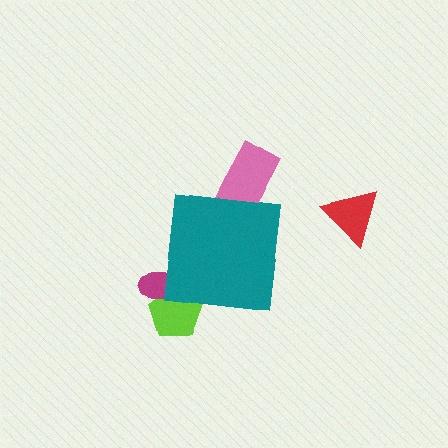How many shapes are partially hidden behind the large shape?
3 shapes are partially hidden.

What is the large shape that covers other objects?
A teal square.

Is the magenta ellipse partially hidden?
Yes, the magenta ellipse is partially hidden behind the teal square.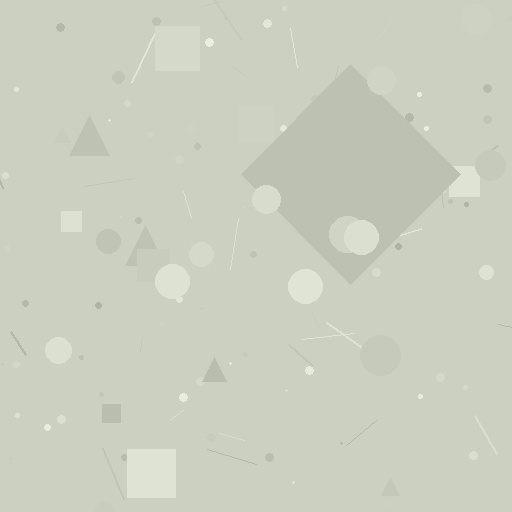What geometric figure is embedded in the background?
A diamond is embedded in the background.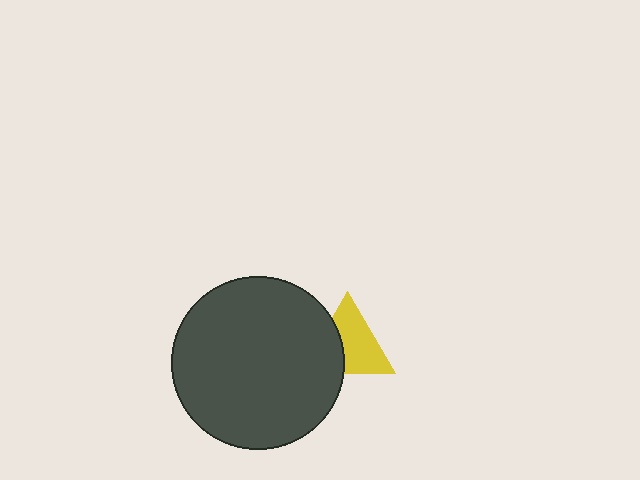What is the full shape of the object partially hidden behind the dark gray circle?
The partially hidden object is a yellow triangle.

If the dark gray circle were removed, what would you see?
You would see the complete yellow triangle.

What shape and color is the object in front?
The object in front is a dark gray circle.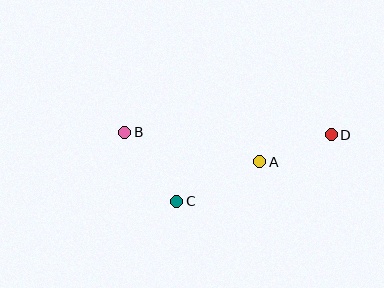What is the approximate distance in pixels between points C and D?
The distance between C and D is approximately 168 pixels.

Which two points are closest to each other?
Points A and D are closest to each other.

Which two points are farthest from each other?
Points B and D are farthest from each other.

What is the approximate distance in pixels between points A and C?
The distance between A and C is approximately 92 pixels.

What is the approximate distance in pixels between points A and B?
The distance between A and B is approximately 138 pixels.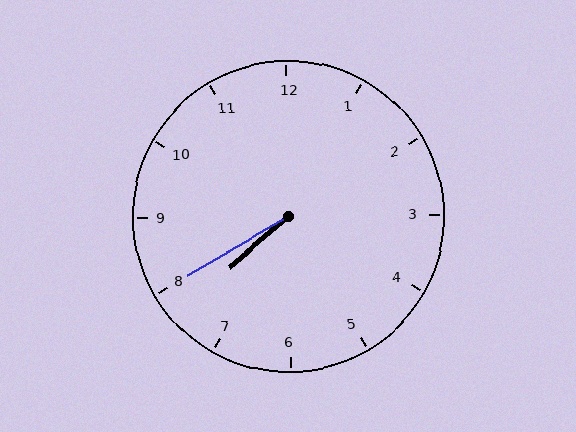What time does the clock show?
7:40.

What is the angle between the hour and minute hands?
Approximately 10 degrees.